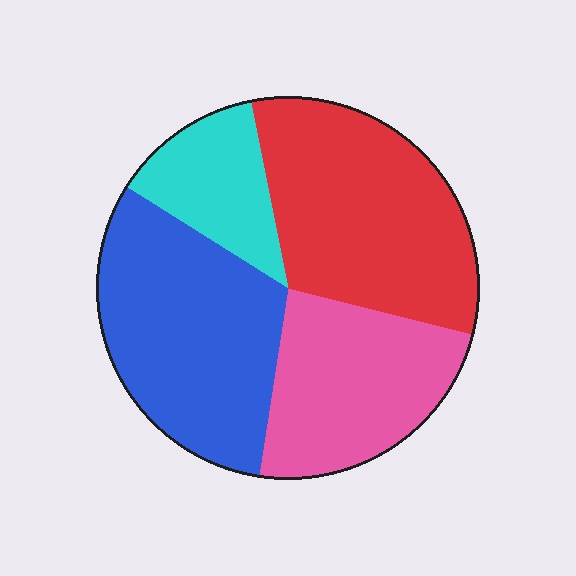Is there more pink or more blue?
Blue.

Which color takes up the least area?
Cyan, at roughly 15%.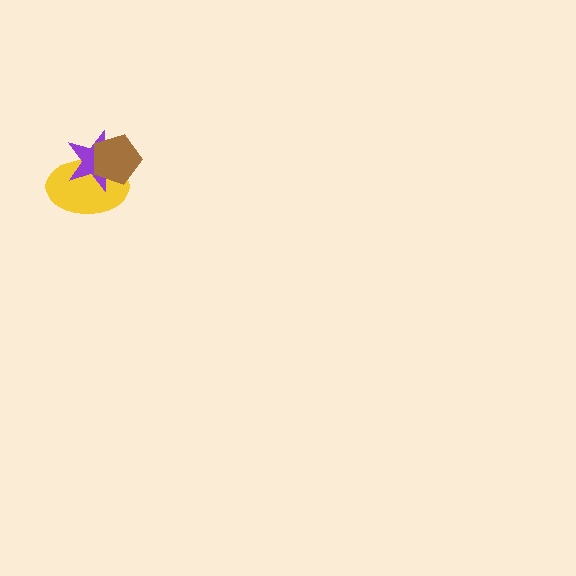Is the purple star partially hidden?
Yes, it is partially covered by another shape.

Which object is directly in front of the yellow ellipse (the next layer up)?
The purple star is directly in front of the yellow ellipse.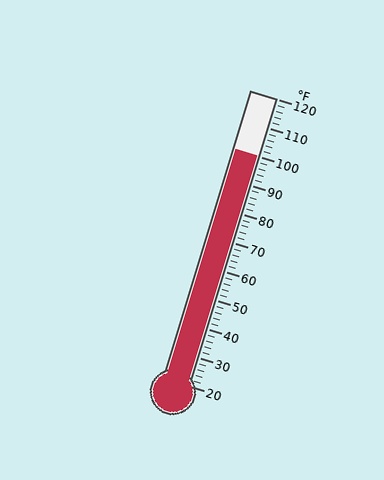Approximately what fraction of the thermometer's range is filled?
The thermometer is filled to approximately 80% of its range.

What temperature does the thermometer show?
The thermometer shows approximately 100°F.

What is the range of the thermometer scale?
The thermometer scale ranges from 20°F to 120°F.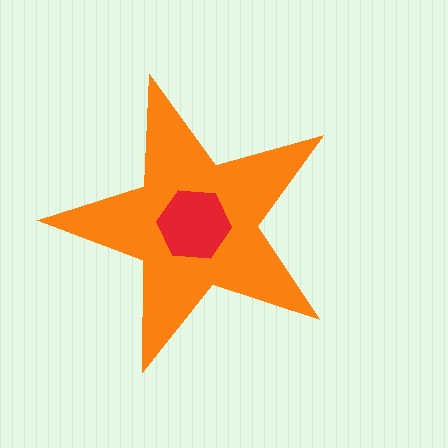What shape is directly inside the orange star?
The red hexagon.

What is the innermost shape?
The red hexagon.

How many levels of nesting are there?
2.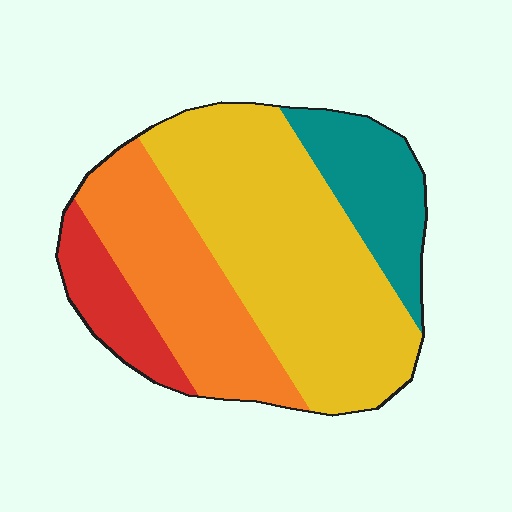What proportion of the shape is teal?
Teal covers around 15% of the shape.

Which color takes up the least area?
Red, at roughly 10%.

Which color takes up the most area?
Yellow, at roughly 50%.